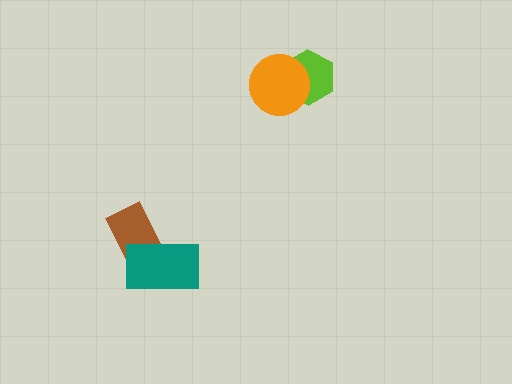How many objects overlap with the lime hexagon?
1 object overlaps with the lime hexagon.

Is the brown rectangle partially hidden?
Yes, it is partially covered by another shape.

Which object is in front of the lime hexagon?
The orange circle is in front of the lime hexagon.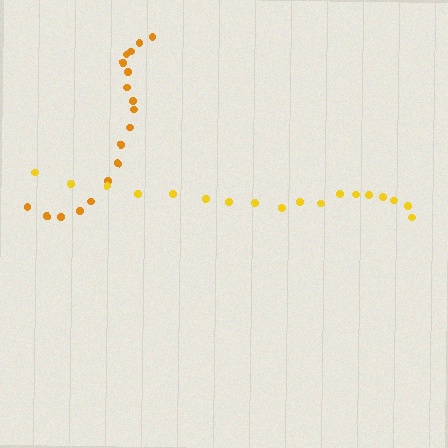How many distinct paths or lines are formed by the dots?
There are 2 distinct paths.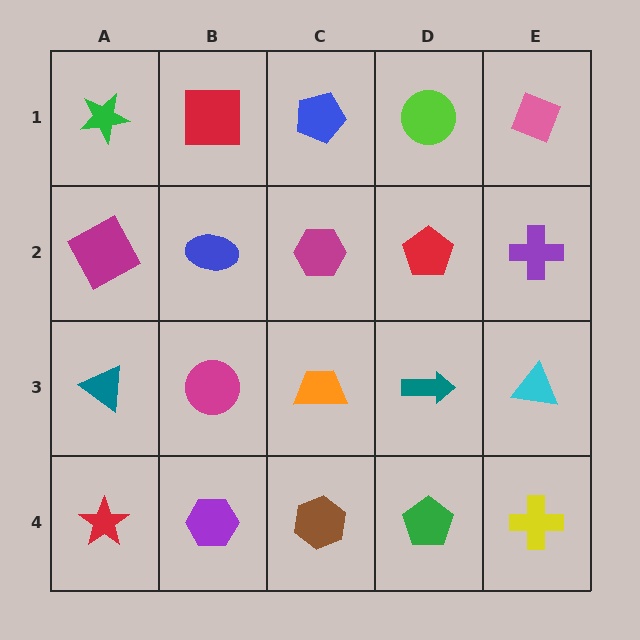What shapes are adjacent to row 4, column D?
A teal arrow (row 3, column D), a brown hexagon (row 4, column C), a yellow cross (row 4, column E).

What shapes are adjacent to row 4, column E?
A cyan triangle (row 3, column E), a green pentagon (row 4, column D).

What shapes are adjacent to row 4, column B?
A magenta circle (row 3, column B), a red star (row 4, column A), a brown hexagon (row 4, column C).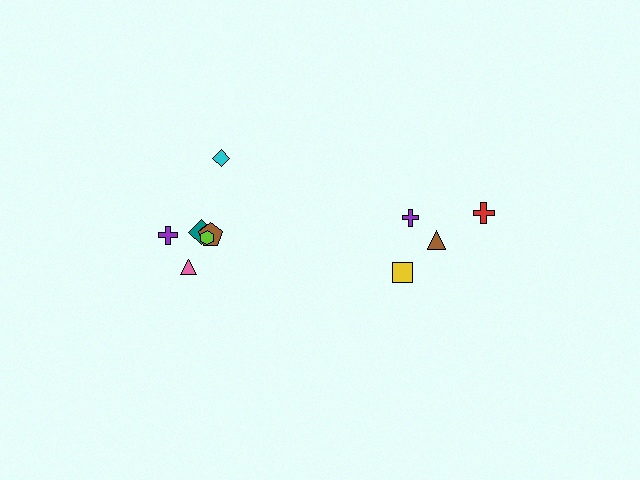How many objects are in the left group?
There are 7 objects.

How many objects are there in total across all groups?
There are 11 objects.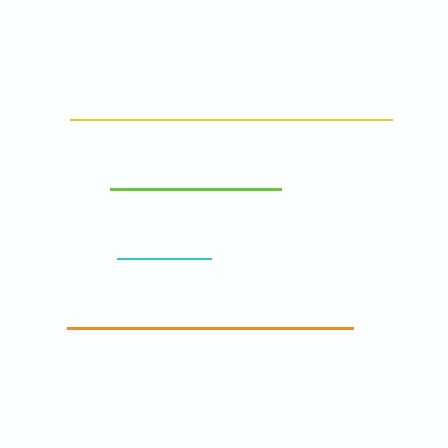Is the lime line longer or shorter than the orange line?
The orange line is longer than the lime line.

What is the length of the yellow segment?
The yellow segment is approximately 322 pixels long.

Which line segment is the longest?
The yellow line is the longest at approximately 322 pixels.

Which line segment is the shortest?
The cyan line is the shortest at approximately 95 pixels.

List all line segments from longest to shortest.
From longest to shortest: yellow, orange, lime, cyan.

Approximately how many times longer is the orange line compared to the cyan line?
The orange line is approximately 3.0 times the length of the cyan line.